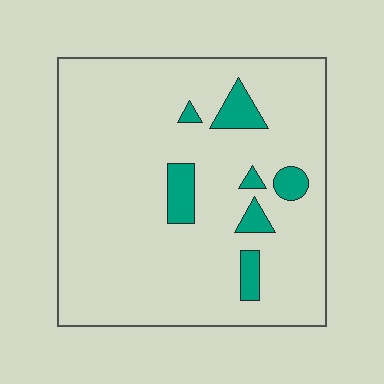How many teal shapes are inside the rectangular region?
7.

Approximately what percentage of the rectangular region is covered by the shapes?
Approximately 10%.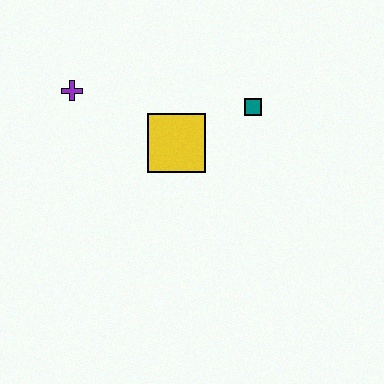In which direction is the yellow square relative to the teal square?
The yellow square is to the left of the teal square.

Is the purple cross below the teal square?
No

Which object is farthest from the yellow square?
The purple cross is farthest from the yellow square.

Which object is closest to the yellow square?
The teal square is closest to the yellow square.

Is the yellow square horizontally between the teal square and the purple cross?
Yes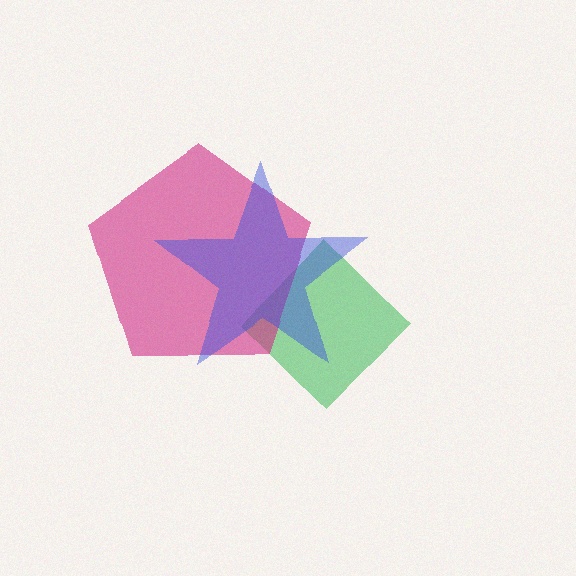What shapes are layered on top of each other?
The layered shapes are: a green diamond, a magenta pentagon, a blue star.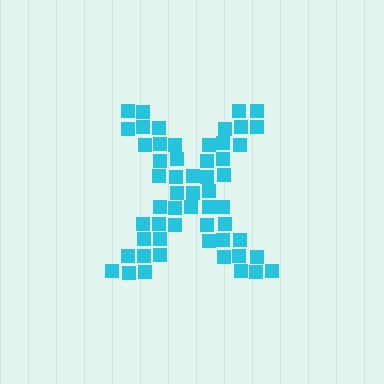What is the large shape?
The large shape is the letter X.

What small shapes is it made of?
It is made of small squares.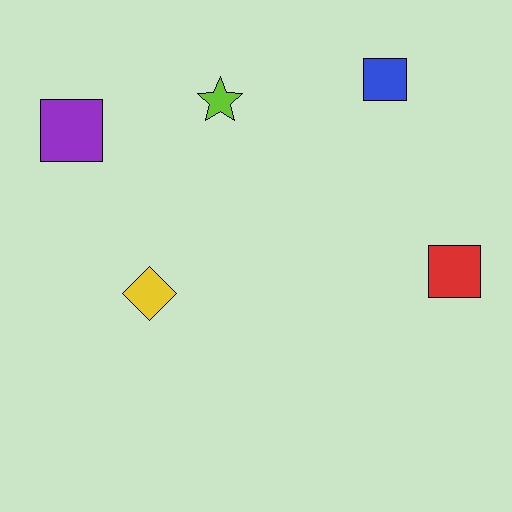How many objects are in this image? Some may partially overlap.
There are 5 objects.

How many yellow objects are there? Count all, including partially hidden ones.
There is 1 yellow object.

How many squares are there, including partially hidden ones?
There are 3 squares.